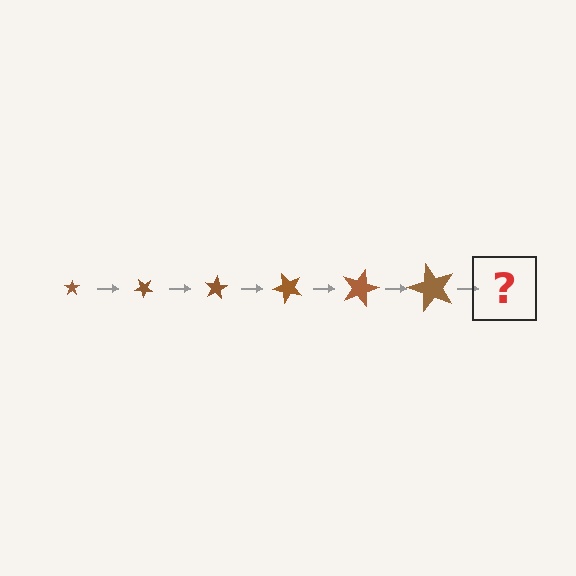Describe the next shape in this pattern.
It should be a star, larger than the previous one and rotated 240 degrees from the start.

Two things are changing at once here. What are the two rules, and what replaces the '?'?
The two rules are that the star grows larger each step and it rotates 40 degrees each step. The '?' should be a star, larger than the previous one and rotated 240 degrees from the start.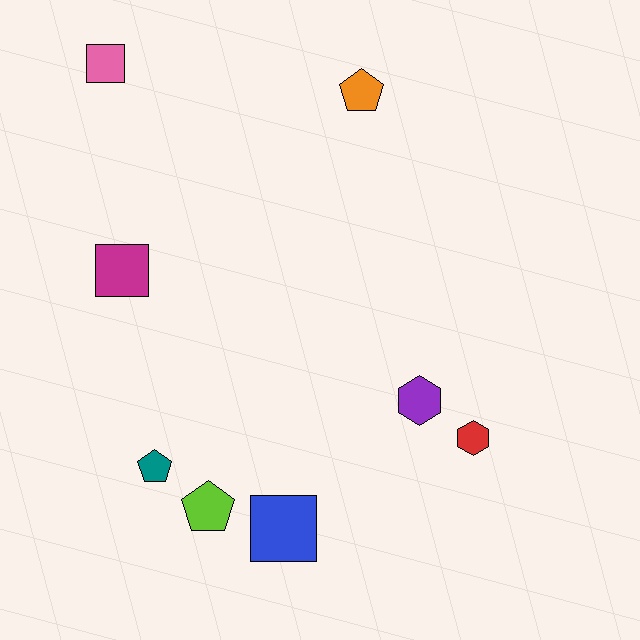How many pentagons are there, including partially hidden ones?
There are 3 pentagons.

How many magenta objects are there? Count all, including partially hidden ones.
There is 1 magenta object.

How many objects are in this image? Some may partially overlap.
There are 8 objects.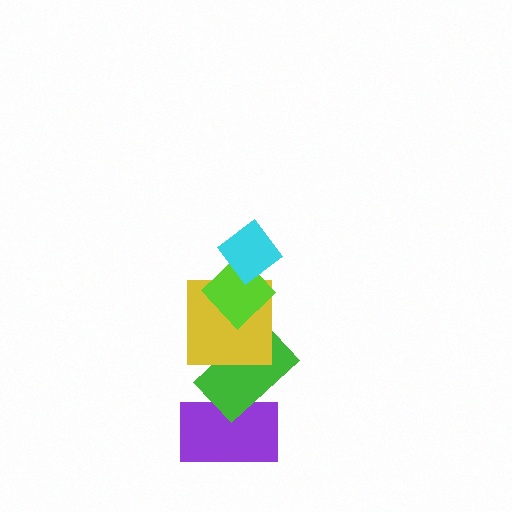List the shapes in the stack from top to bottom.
From top to bottom: the cyan diamond, the lime diamond, the yellow square, the green rectangle, the purple rectangle.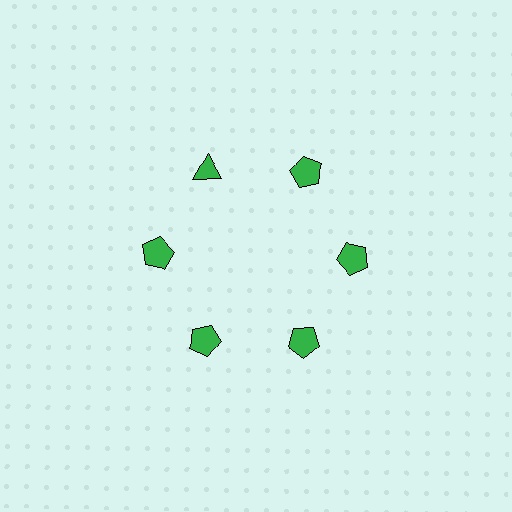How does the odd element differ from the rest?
It has a different shape: triangle instead of pentagon.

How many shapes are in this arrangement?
There are 6 shapes arranged in a ring pattern.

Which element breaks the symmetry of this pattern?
The green triangle at roughly the 11 o'clock position breaks the symmetry. All other shapes are green pentagons.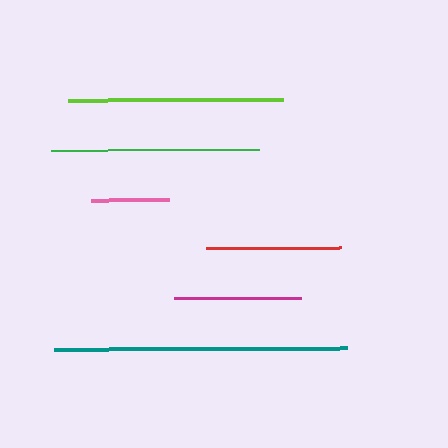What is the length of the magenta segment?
The magenta segment is approximately 126 pixels long.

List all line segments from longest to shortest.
From longest to shortest: teal, lime, green, red, magenta, pink.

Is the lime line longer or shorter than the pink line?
The lime line is longer than the pink line.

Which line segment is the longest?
The teal line is the longest at approximately 292 pixels.